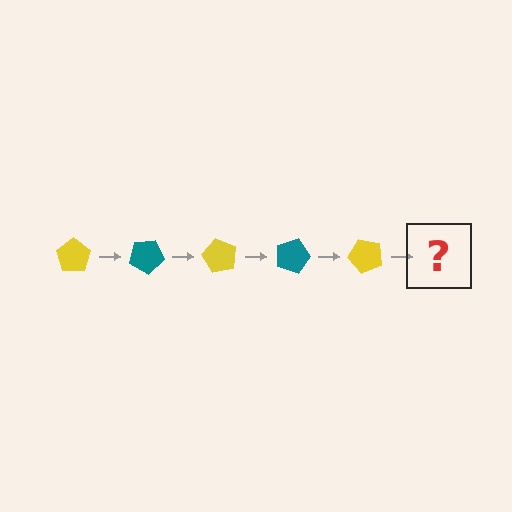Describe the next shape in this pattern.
It should be a teal pentagon, rotated 150 degrees from the start.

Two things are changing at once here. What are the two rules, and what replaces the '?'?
The two rules are that it rotates 30 degrees each step and the color cycles through yellow and teal. The '?' should be a teal pentagon, rotated 150 degrees from the start.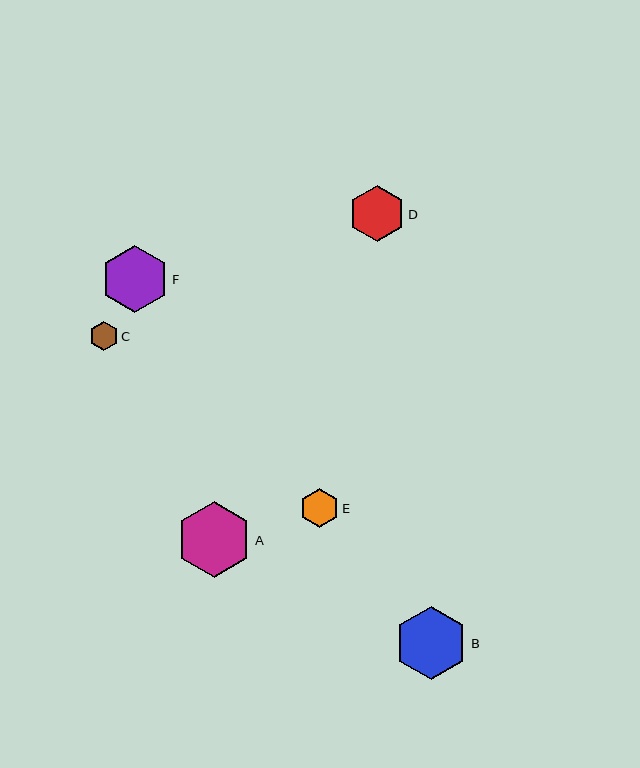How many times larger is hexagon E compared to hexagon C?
Hexagon E is approximately 1.4 times the size of hexagon C.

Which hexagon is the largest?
Hexagon A is the largest with a size of approximately 75 pixels.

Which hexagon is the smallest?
Hexagon C is the smallest with a size of approximately 29 pixels.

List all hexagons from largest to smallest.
From largest to smallest: A, B, F, D, E, C.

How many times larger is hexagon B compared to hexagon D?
Hexagon B is approximately 1.3 times the size of hexagon D.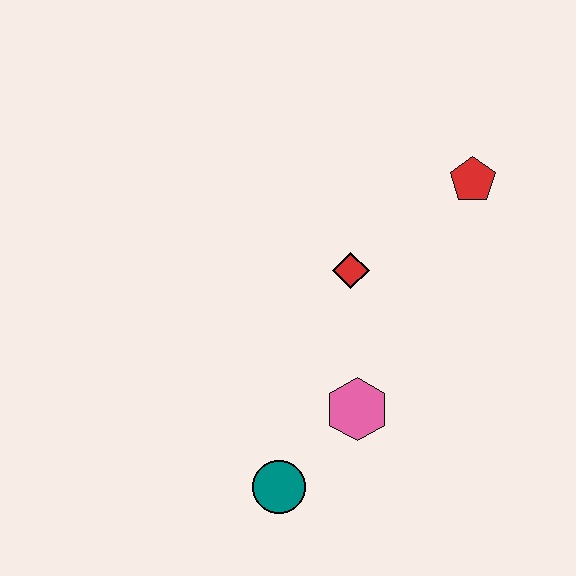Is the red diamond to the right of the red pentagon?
No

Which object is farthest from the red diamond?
The teal circle is farthest from the red diamond.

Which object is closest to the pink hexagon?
The teal circle is closest to the pink hexagon.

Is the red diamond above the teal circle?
Yes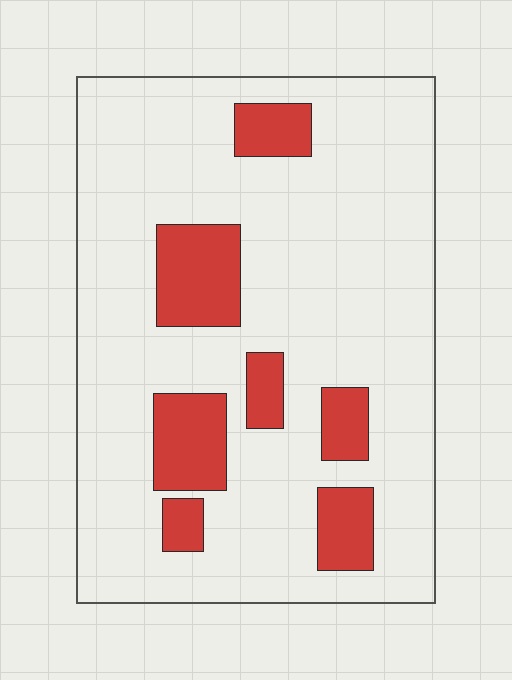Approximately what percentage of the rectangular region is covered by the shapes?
Approximately 20%.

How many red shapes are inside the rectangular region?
7.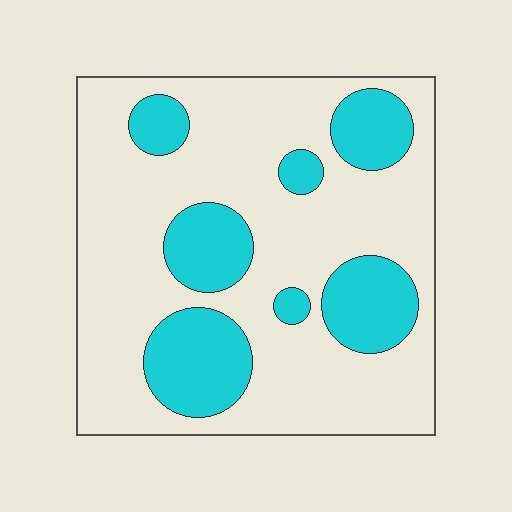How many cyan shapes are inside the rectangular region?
7.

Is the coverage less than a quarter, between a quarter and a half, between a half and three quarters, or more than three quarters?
Between a quarter and a half.